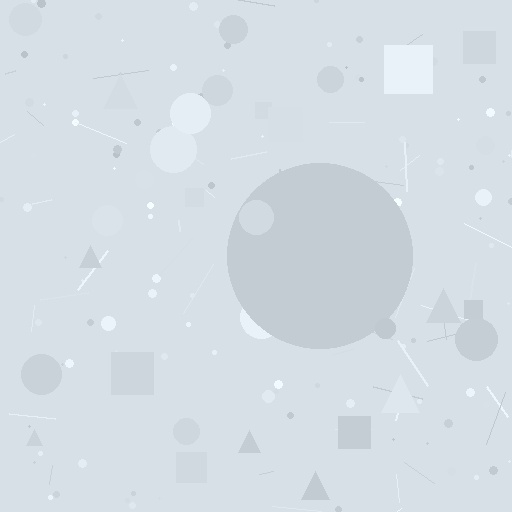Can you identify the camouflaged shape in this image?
The camouflaged shape is a circle.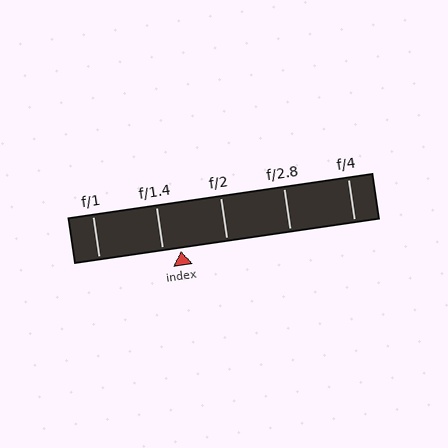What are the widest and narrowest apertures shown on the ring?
The widest aperture shown is f/1 and the narrowest is f/4.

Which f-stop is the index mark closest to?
The index mark is closest to f/1.4.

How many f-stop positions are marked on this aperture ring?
There are 5 f-stop positions marked.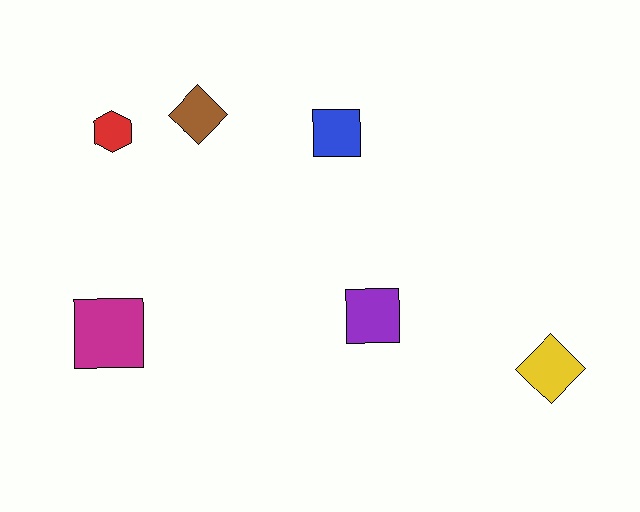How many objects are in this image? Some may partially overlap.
There are 6 objects.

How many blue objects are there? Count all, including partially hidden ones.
There is 1 blue object.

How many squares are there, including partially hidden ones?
There are 3 squares.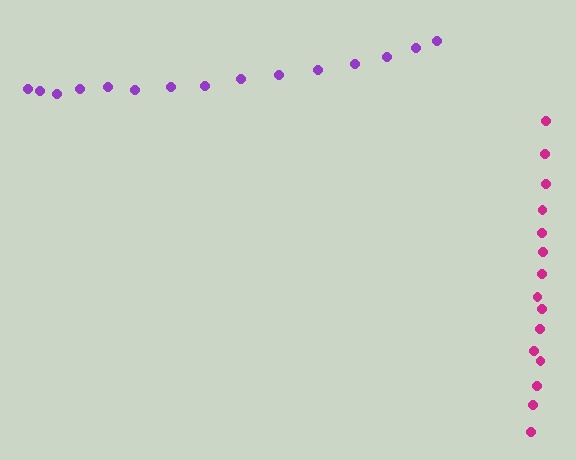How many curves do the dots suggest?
There are 2 distinct paths.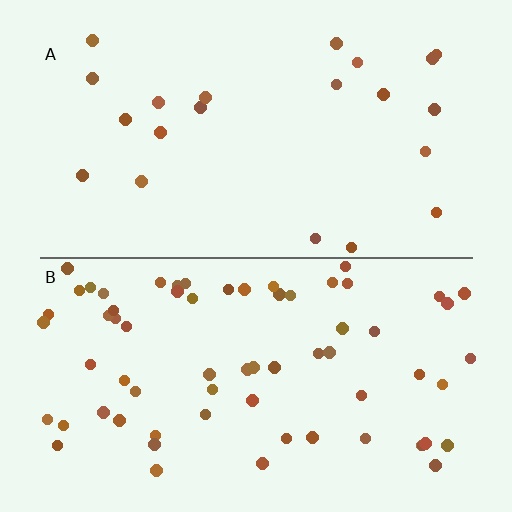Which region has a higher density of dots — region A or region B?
B (the bottom).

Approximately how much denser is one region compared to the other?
Approximately 3.1× — region B over region A.